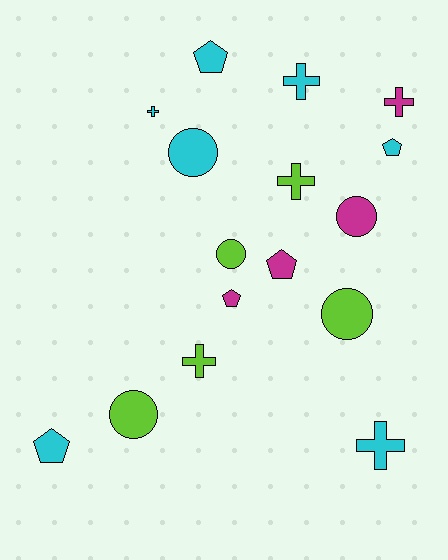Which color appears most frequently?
Cyan, with 7 objects.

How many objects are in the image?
There are 16 objects.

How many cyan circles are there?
There is 1 cyan circle.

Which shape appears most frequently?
Cross, with 6 objects.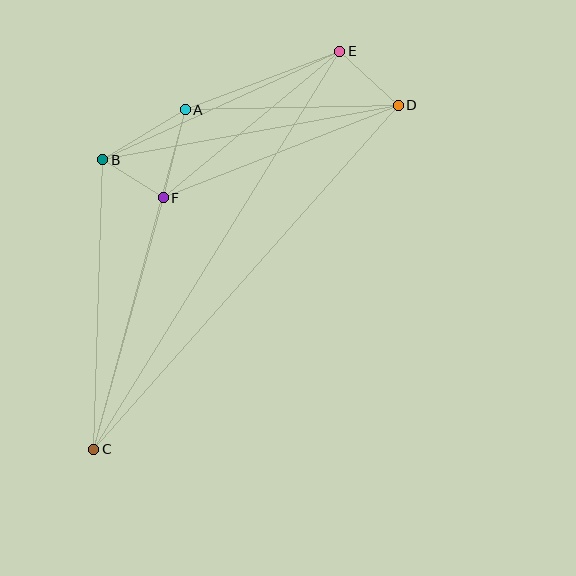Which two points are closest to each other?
Points B and F are closest to each other.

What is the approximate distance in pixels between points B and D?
The distance between B and D is approximately 300 pixels.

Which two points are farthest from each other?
Points C and E are farthest from each other.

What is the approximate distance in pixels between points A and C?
The distance between A and C is approximately 351 pixels.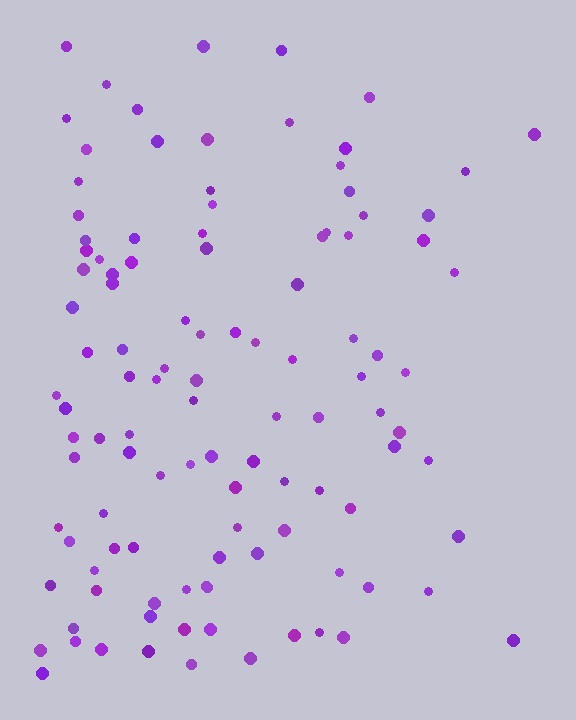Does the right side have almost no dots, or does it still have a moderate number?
Still a moderate number, just noticeably fewer than the left.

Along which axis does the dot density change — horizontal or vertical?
Horizontal.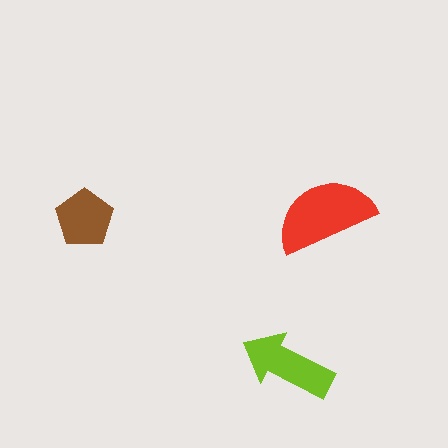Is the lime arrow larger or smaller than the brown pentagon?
Larger.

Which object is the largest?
The red semicircle.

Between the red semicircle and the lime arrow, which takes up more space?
The red semicircle.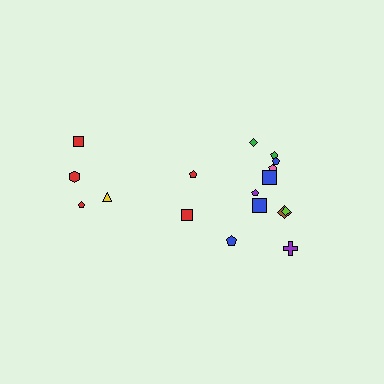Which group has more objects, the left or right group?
The right group.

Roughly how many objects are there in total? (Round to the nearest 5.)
Roughly 15 objects in total.